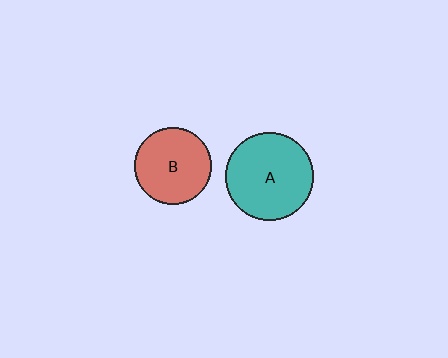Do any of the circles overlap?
No, none of the circles overlap.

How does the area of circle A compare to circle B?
Approximately 1.3 times.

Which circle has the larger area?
Circle A (teal).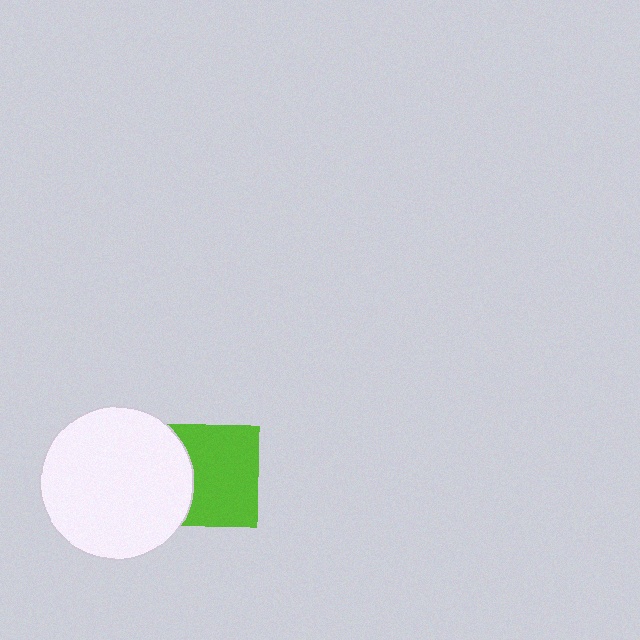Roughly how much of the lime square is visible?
Most of it is visible (roughly 69%).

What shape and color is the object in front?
The object in front is a white circle.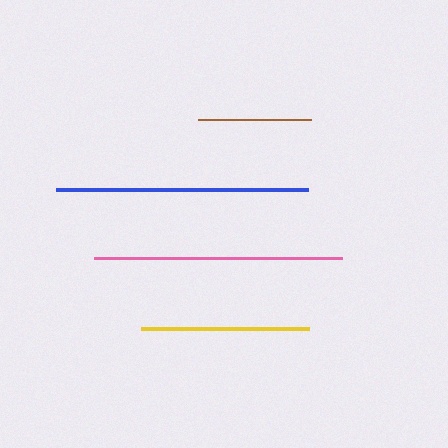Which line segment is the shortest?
The brown line is the shortest at approximately 113 pixels.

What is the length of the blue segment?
The blue segment is approximately 252 pixels long.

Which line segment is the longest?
The blue line is the longest at approximately 252 pixels.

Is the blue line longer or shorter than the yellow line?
The blue line is longer than the yellow line.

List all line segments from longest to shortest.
From longest to shortest: blue, pink, yellow, brown.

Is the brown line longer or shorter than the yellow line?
The yellow line is longer than the brown line.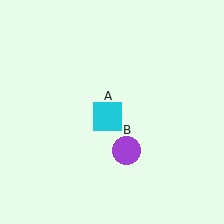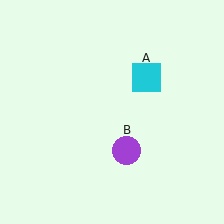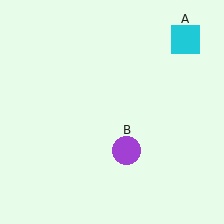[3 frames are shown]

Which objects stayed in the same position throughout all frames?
Purple circle (object B) remained stationary.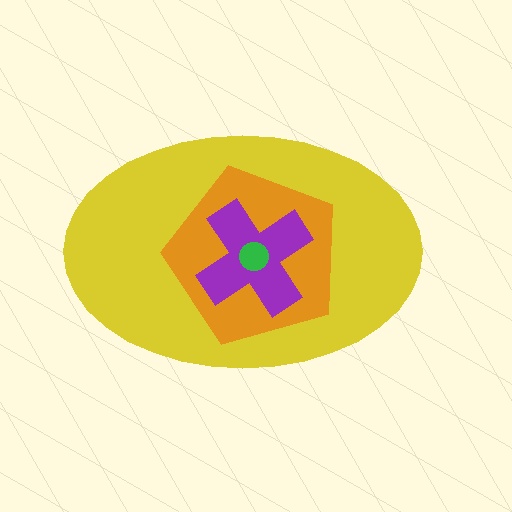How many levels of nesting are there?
4.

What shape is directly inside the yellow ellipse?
The orange pentagon.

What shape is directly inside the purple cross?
The green circle.